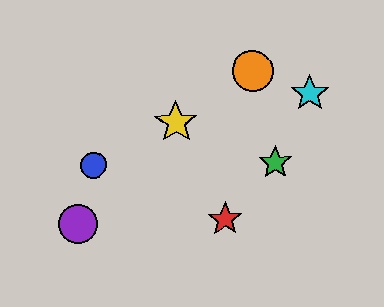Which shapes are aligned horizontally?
The blue circle, the green star are aligned horizontally.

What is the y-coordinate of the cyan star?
The cyan star is at y≈93.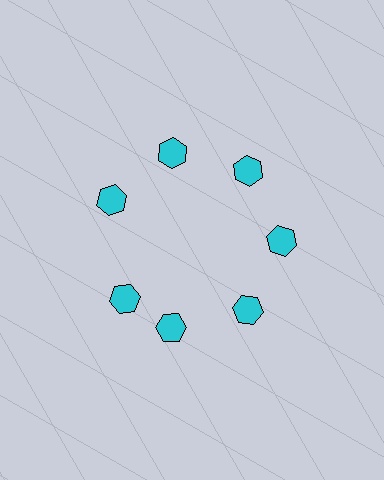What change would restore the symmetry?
The symmetry would be restored by rotating it back into even spacing with its neighbors so that all 7 hexagons sit at equal angles and equal distance from the center.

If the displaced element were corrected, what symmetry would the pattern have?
It would have 7-fold rotational symmetry — the pattern would map onto itself every 51 degrees.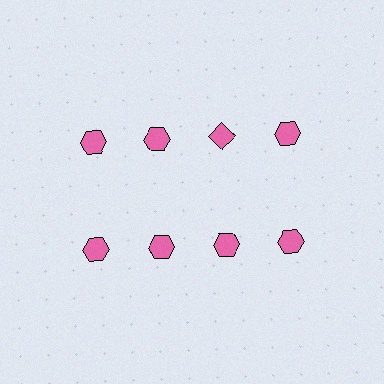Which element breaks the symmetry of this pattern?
The pink diamond in the top row, center column breaks the symmetry. All other shapes are pink hexagons.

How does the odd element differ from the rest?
It has a different shape: diamond instead of hexagon.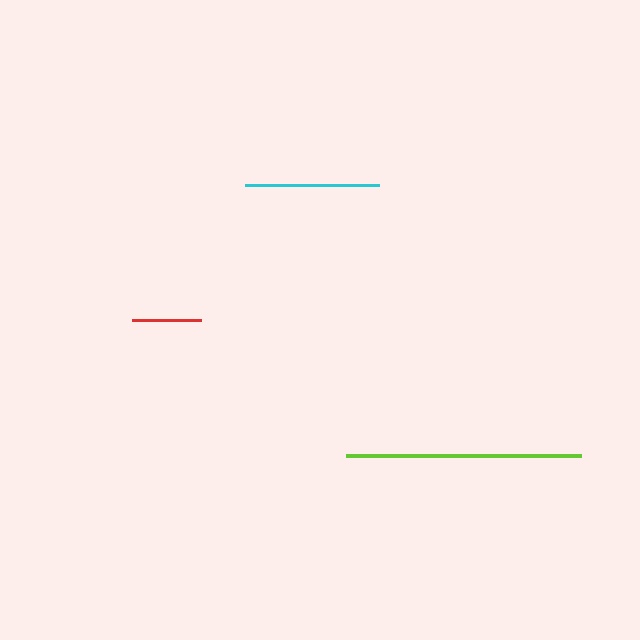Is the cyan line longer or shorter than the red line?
The cyan line is longer than the red line.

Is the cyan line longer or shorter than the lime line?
The lime line is longer than the cyan line.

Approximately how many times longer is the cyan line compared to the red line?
The cyan line is approximately 1.9 times the length of the red line.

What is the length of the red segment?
The red segment is approximately 70 pixels long.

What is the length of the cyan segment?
The cyan segment is approximately 135 pixels long.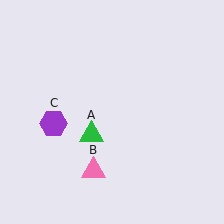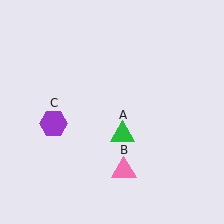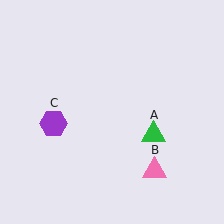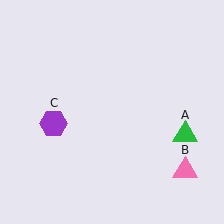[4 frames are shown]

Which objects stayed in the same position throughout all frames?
Purple hexagon (object C) remained stationary.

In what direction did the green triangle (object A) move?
The green triangle (object A) moved right.